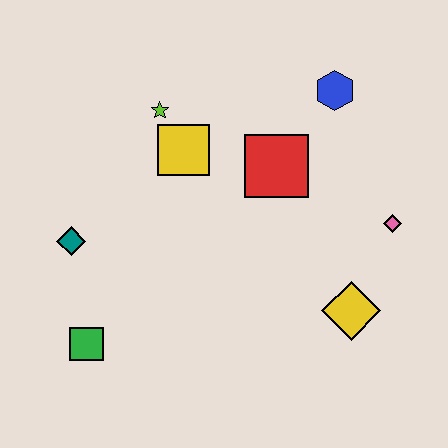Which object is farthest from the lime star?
The yellow diamond is farthest from the lime star.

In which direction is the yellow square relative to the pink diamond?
The yellow square is to the left of the pink diamond.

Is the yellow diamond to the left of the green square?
No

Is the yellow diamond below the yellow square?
Yes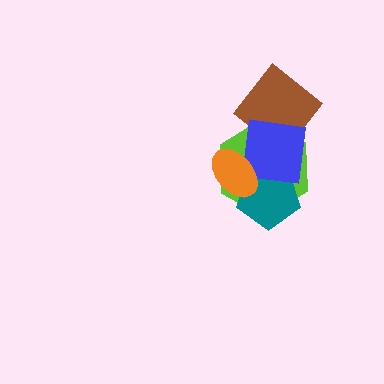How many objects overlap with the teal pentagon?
3 objects overlap with the teal pentagon.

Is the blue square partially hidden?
Yes, it is partially covered by another shape.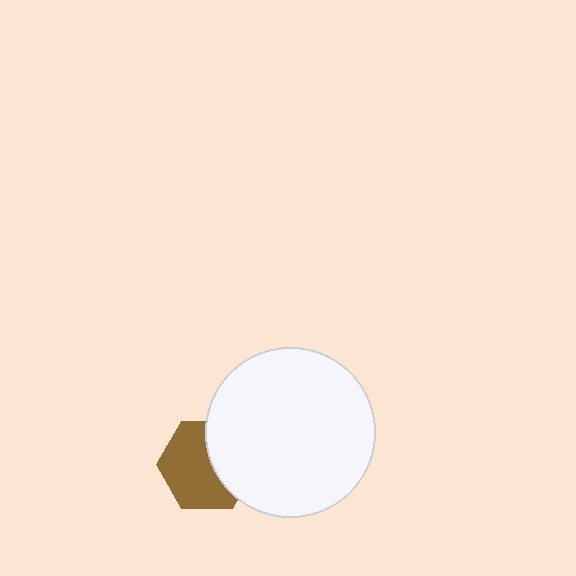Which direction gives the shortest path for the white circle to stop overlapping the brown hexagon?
Moving right gives the shortest separation.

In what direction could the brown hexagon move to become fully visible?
The brown hexagon could move left. That would shift it out from behind the white circle entirely.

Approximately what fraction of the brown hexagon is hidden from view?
Roughly 38% of the brown hexagon is hidden behind the white circle.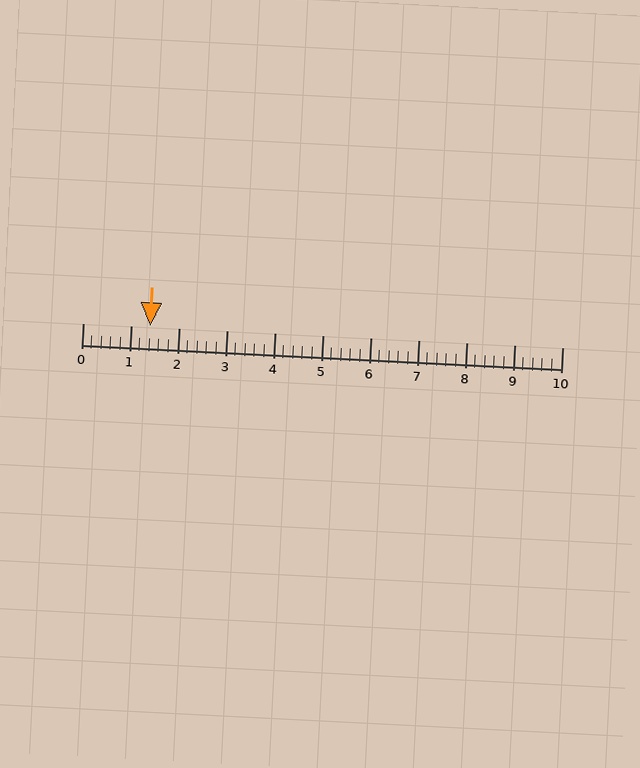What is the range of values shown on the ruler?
The ruler shows values from 0 to 10.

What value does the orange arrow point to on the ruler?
The orange arrow points to approximately 1.4.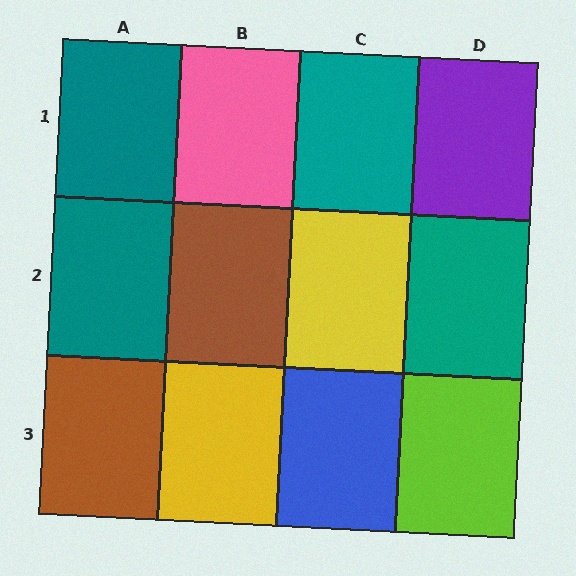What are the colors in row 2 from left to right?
Teal, brown, yellow, teal.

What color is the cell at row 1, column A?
Teal.